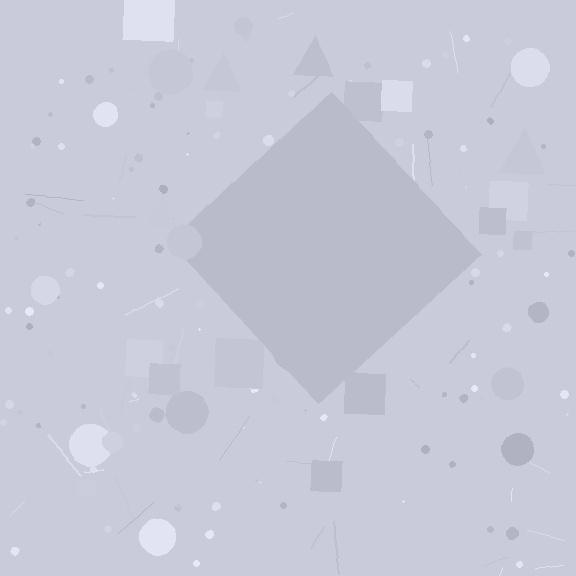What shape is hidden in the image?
A diamond is hidden in the image.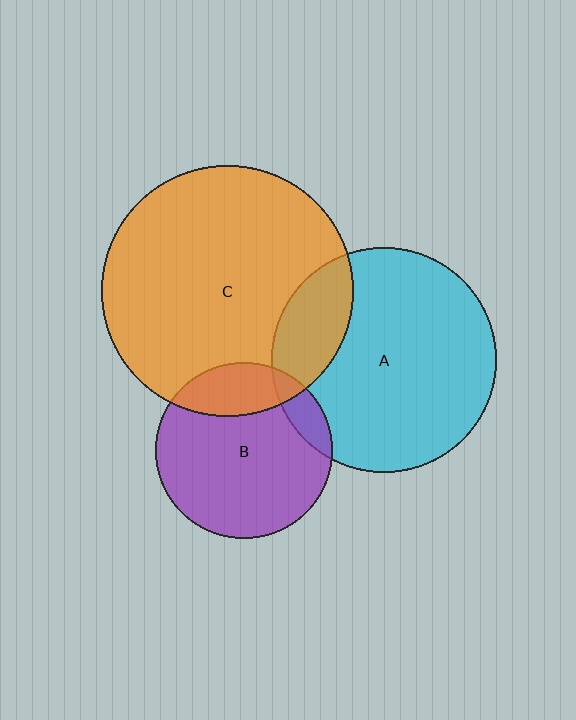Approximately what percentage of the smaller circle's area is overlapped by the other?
Approximately 20%.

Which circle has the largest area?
Circle C (orange).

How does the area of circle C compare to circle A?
Approximately 1.3 times.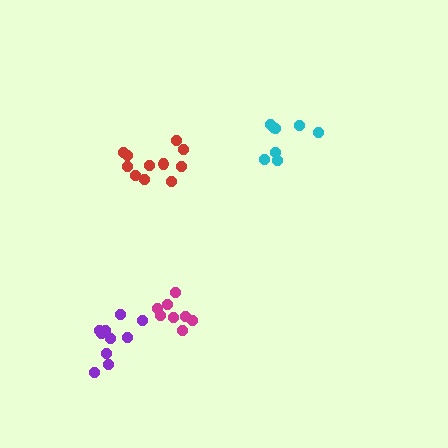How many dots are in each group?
Group 1: 8 dots, Group 2: 8 dots, Group 3: 11 dots, Group 4: 10 dots (37 total).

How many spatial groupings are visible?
There are 4 spatial groupings.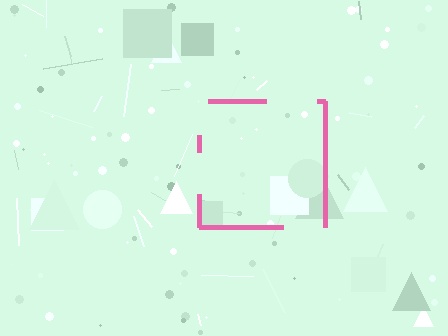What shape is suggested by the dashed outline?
The dashed outline suggests a square.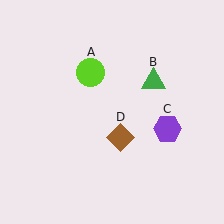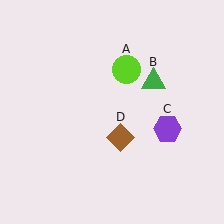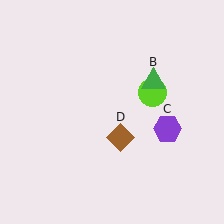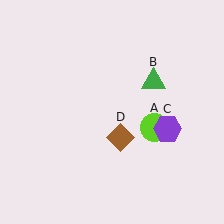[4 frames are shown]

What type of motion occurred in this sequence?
The lime circle (object A) rotated clockwise around the center of the scene.